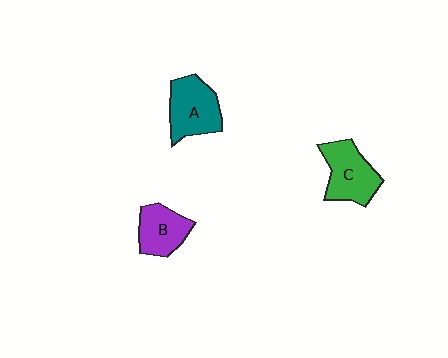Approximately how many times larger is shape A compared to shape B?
Approximately 1.3 times.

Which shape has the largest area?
Shape A (teal).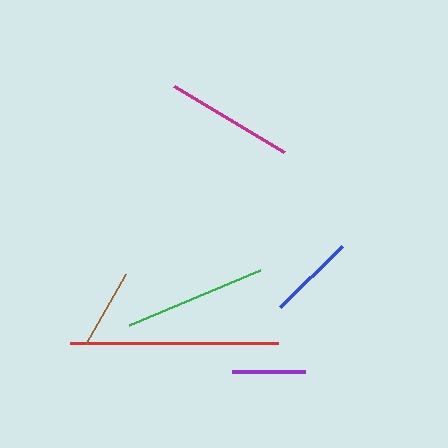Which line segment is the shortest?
The purple line is the shortest at approximately 72 pixels.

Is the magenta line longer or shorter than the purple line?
The magenta line is longer than the purple line.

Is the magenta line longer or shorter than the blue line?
The magenta line is longer than the blue line.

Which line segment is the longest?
The red line is the longest at approximately 208 pixels.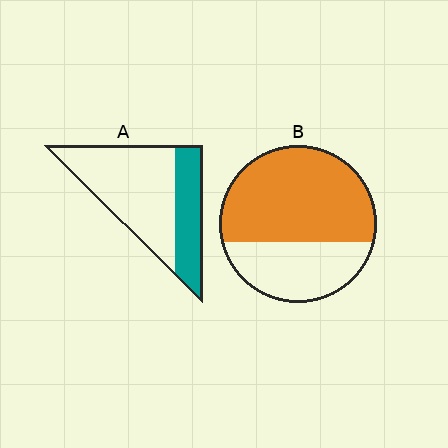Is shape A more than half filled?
No.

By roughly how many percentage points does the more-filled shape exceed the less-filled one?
By roughly 30 percentage points (B over A).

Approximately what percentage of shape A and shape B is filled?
A is approximately 30% and B is approximately 65%.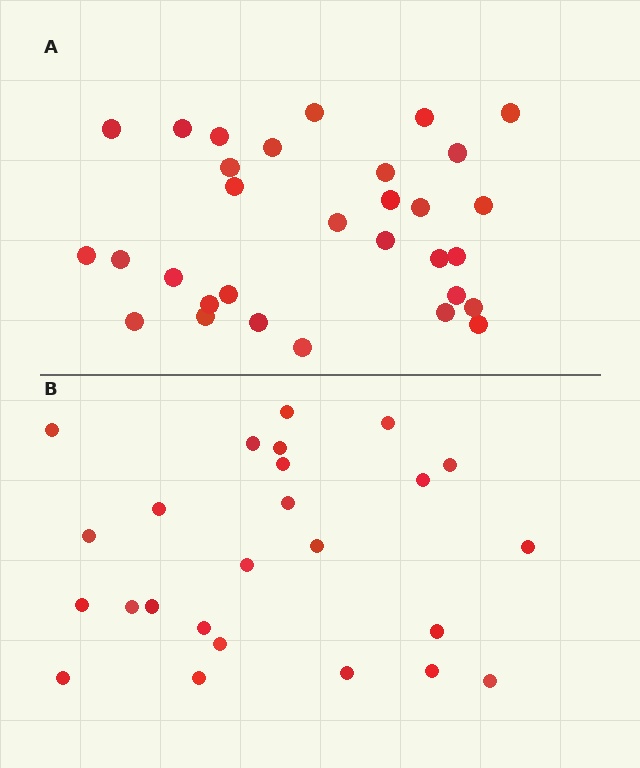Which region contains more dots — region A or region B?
Region A (the top region) has more dots.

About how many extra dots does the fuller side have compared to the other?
Region A has about 6 more dots than region B.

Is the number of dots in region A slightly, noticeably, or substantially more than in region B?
Region A has only slightly more — the two regions are fairly close. The ratio is roughly 1.2 to 1.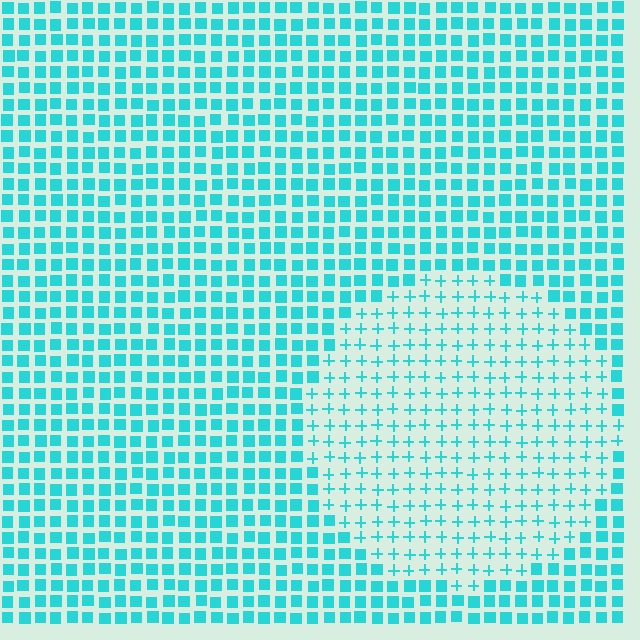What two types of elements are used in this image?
The image uses plus signs inside the circle region and squares outside it.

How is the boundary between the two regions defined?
The boundary is defined by a change in element shape: plus signs inside vs. squares outside. All elements share the same color and spacing.